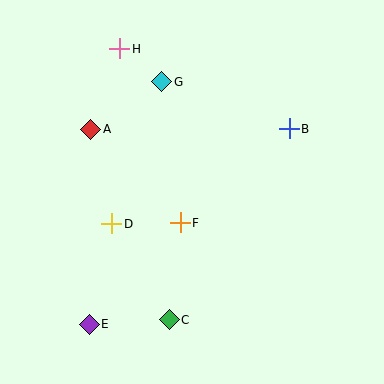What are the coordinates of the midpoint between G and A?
The midpoint between G and A is at (126, 106).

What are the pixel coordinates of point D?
Point D is at (111, 224).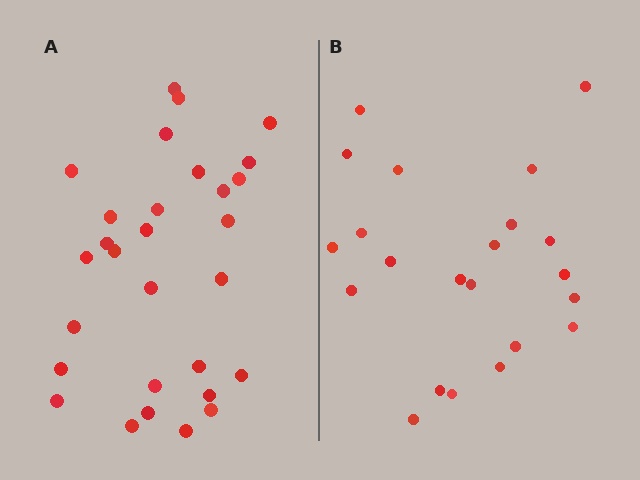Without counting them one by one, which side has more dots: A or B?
Region A (the left region) has more dots.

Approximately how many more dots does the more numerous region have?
Region A has roughly 8 or so more dots than region B.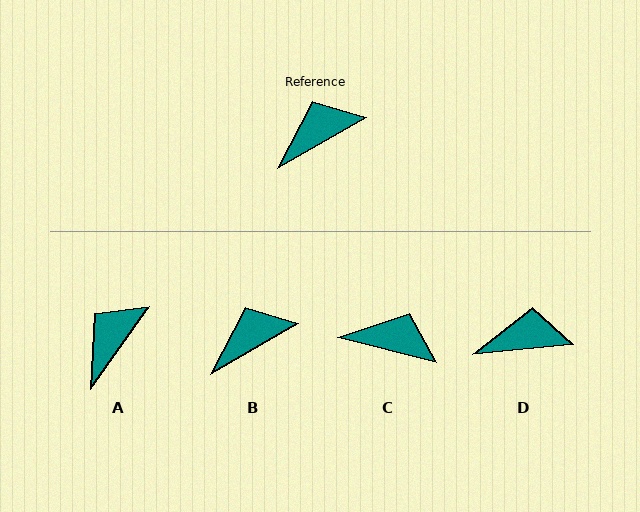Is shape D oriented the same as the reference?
No, it is off by about 24 degrees.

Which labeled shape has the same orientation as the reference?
B.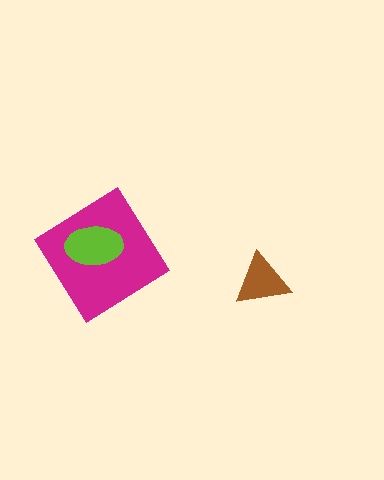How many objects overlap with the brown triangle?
0 objects overlap with the brown triangle.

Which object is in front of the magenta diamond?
The lime ellipse is in front of the magenta diamond.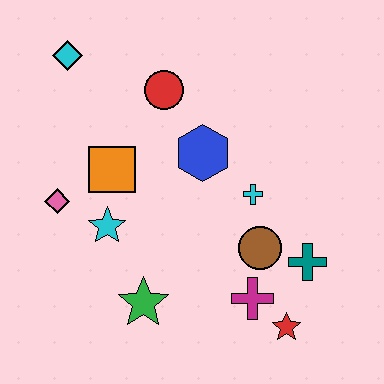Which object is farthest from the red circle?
The red star is farthest from the red circle.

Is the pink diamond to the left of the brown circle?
Yes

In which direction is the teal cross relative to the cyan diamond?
The teal cross is to the right of the cyan diamond.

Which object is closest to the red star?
The magenta cross is closest to the red star.